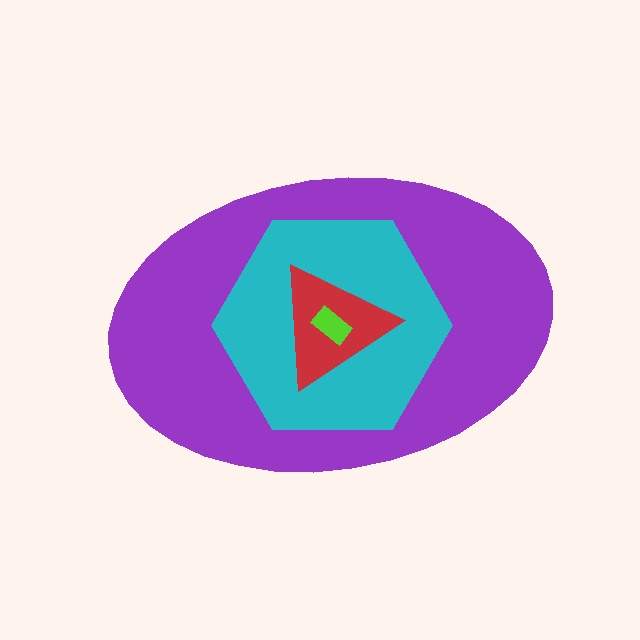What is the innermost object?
The lime rectangle.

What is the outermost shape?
The purple ellipse.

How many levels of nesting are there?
4.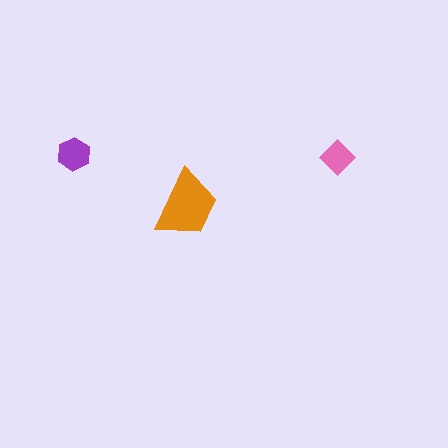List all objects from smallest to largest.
The pink diamond, the purple hexagon, the orange trapezoid.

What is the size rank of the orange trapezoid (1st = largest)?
1st.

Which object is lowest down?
The orange trapezoid is bottommost.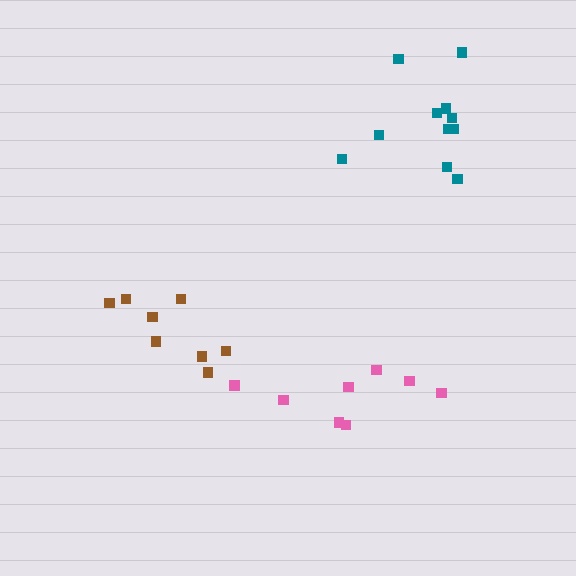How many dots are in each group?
Group 1: 8 dots, Group 2: 8 dots, Group 3: 11 dots (27 total).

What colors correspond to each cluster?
The clusters are colored: brown, pink, teal.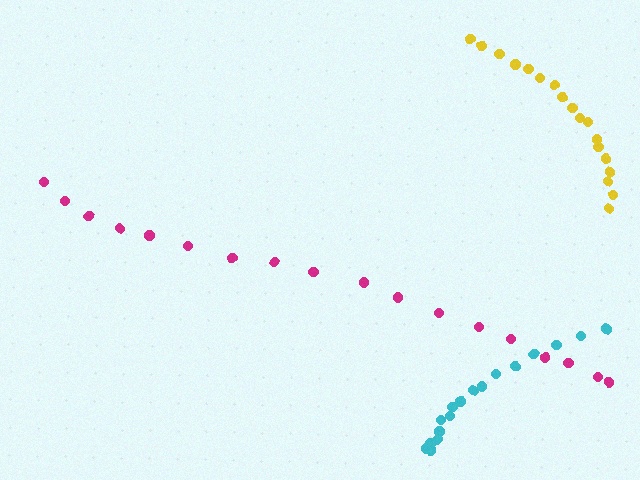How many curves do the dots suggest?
There are 3 distinct paths.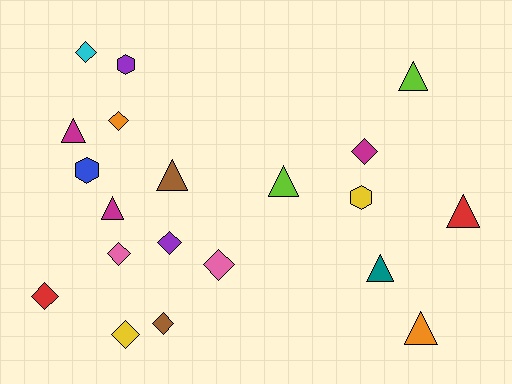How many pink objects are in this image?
There are 2 pink objects.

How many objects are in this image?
There are 20 objects.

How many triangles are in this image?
There are 8 triangles.